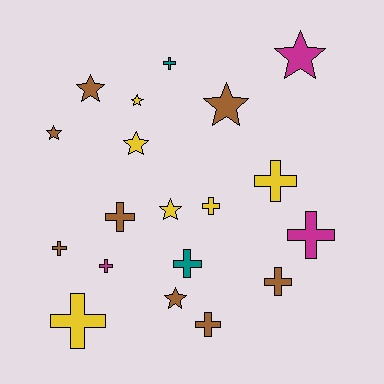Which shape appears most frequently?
Cross, with 11 objects.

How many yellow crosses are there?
There are 3 yellow crosses.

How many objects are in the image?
There are 19 objects.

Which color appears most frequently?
Brown, with 8 objects.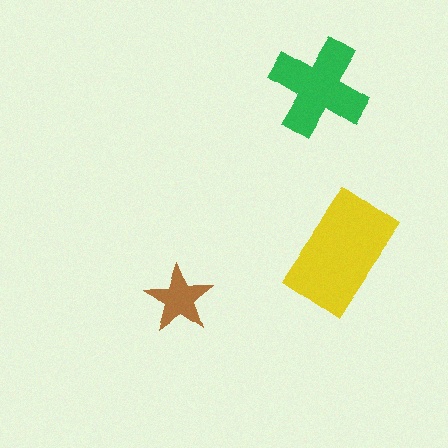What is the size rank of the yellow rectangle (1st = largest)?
1st.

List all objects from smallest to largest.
The brown star, the green cross, the yellow rectangle.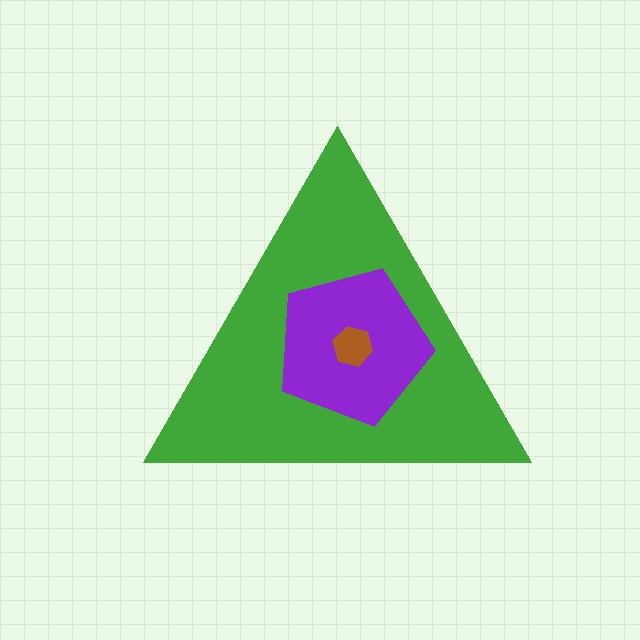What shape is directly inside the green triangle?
The purple pentagon.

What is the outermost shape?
The green triangle.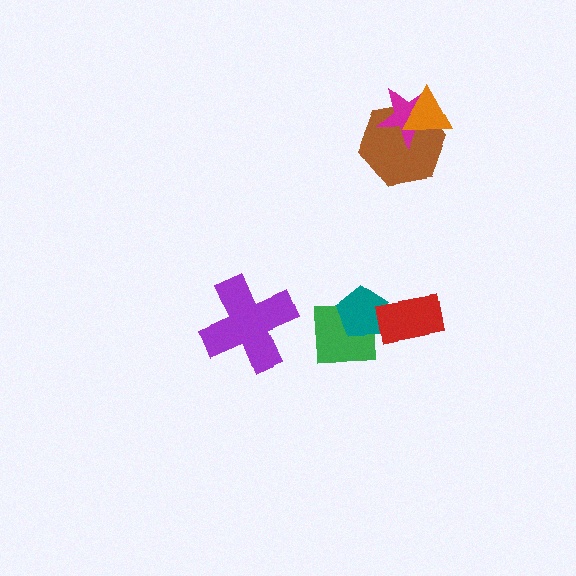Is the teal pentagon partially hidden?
Yes, it is partially covered by another shape.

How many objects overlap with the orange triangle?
2 objects overlap with the orange triangle.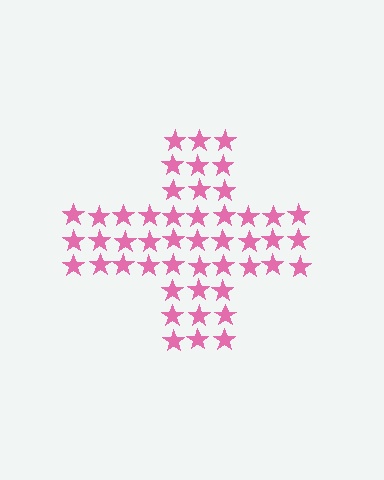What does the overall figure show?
The overall figure shows a cross.